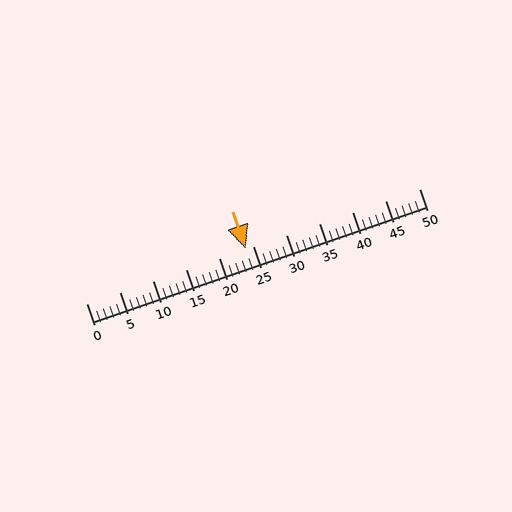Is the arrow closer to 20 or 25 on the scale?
The arrow is closer to 25.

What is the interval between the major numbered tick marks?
The major tick marks are spaced 5 units apart.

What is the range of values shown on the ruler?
The ruler shows values from 0 to 50.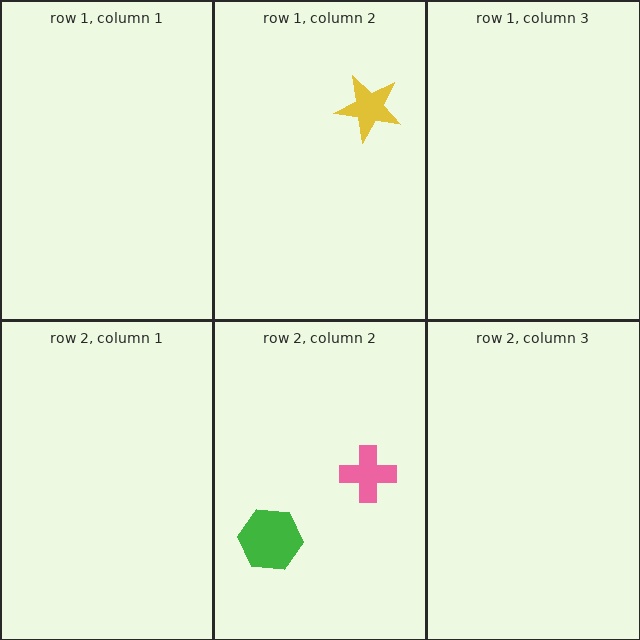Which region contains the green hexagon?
The row 2, column 2 region.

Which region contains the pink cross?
The row 2, column 2 region.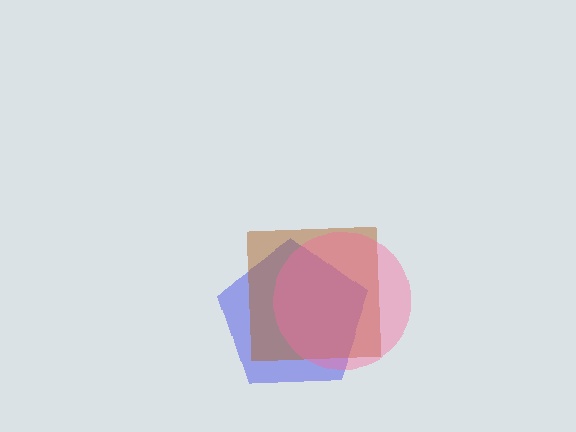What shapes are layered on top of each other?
The layered shapes are: a blue pentagon, a brown square, a pink circle.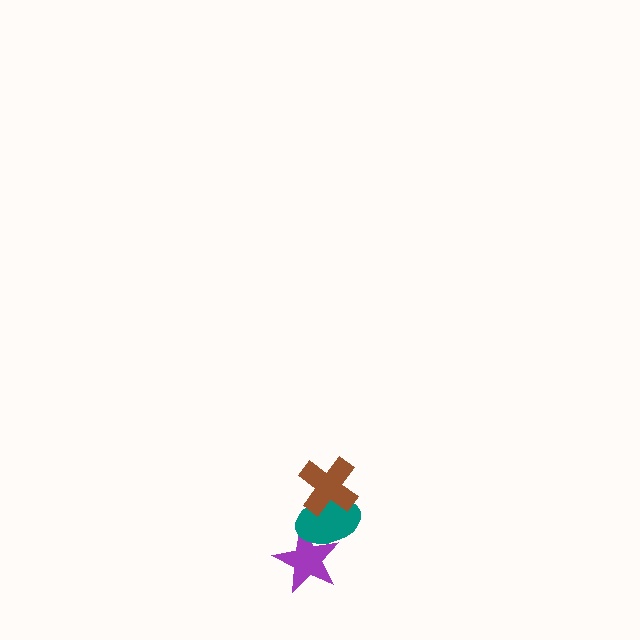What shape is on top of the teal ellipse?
The brown cross is on top of the teal ellipse.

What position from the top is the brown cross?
The brown cross is 1st from the top.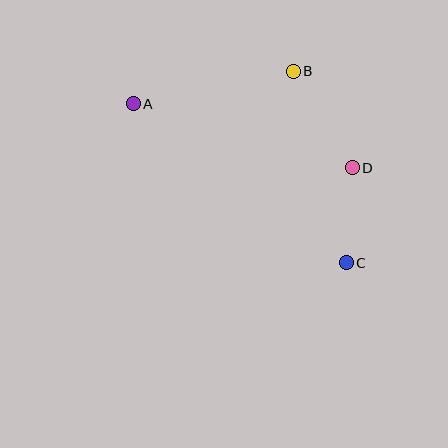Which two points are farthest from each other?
Points A and C are farthest from each other.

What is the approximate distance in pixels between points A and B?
The distance between A and B is approximately 163 pixels.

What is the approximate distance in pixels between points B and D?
The distance between B and D is approximately 113 pixels.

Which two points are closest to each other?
Points C and D are closest to each other.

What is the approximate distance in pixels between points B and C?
The distance between B and C is approximately 199 pixels.